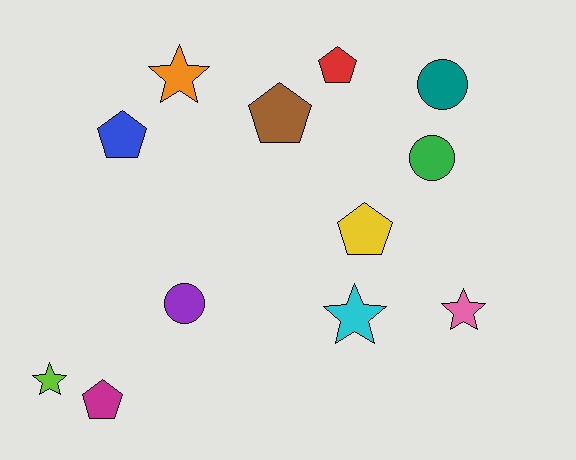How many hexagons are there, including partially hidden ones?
There are no hexagons.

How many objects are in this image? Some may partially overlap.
There are 12 objects.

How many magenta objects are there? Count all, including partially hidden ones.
There is 1 magenta object.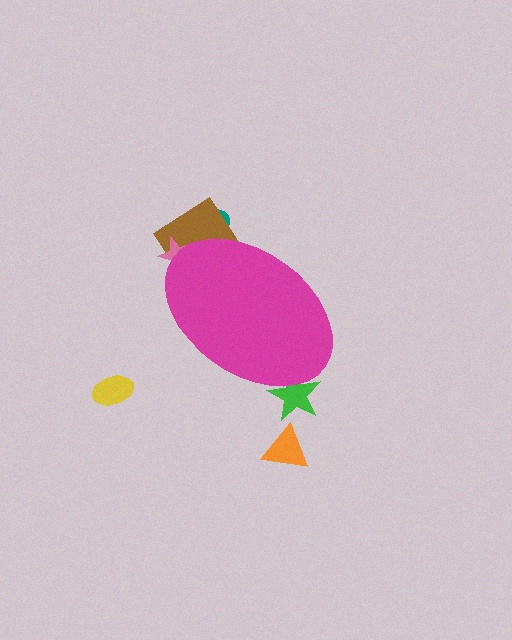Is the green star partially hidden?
Yes, the green star is partially hidden behind the magenta ellipse.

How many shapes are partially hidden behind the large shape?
4 shapes are partially hidden.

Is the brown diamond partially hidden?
Yes, the brown diamond is partially hidden behind the magenta ellipse.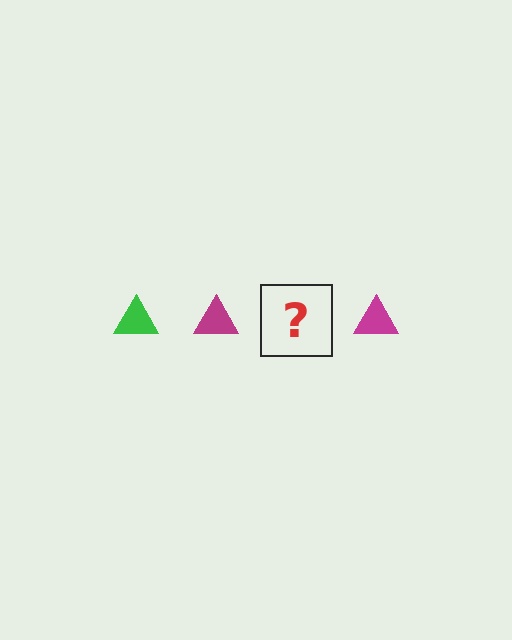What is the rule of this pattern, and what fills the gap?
The rule is that the pattern cycles through green, magenta triangles. The gap should be filled with a green triangle.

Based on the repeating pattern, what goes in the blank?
The blank should be a green triangle.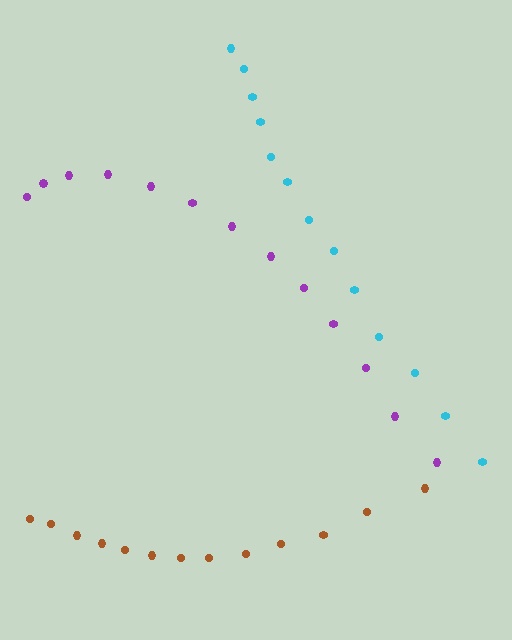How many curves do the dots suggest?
There are 3 distinct paths.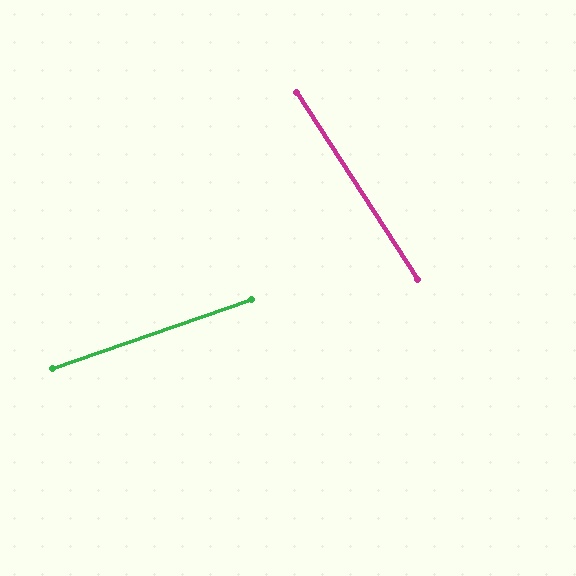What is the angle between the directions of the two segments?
Approximately 76 degrees.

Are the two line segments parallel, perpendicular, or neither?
Neither parallel nor perpendicular — they differ by about 76°.